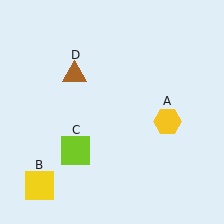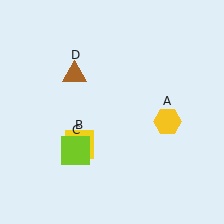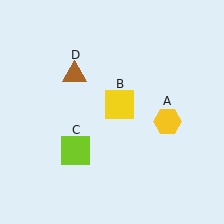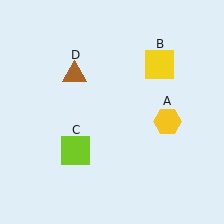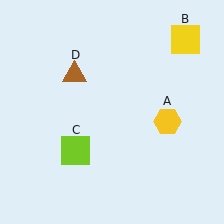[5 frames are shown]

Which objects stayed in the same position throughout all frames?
Yellow hexagon (object A) and lime square (object C) and brown triangle (object D) remained stationary.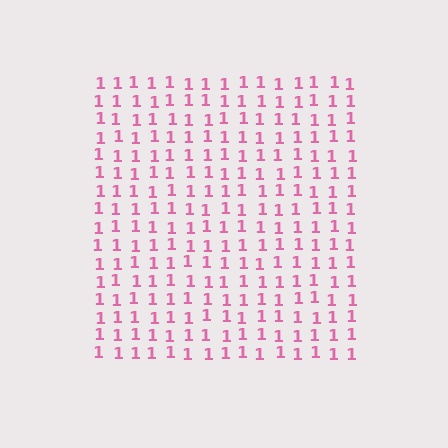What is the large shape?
The large shape is a square.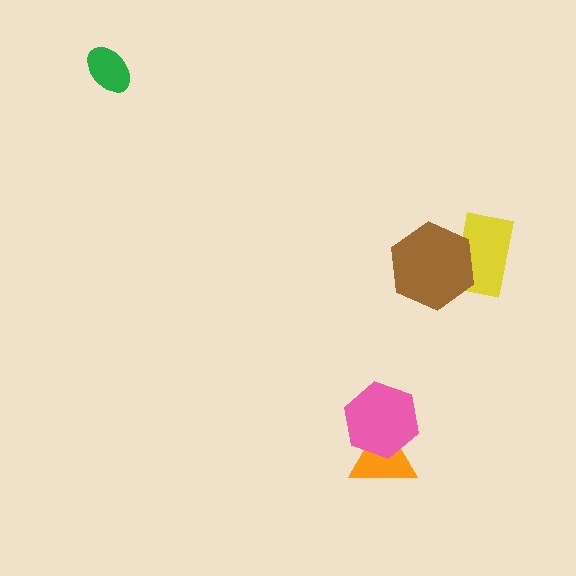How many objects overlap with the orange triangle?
1 object overlaps with the orange triangle.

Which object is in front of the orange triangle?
The pink hexagon is in front of the orange triangle.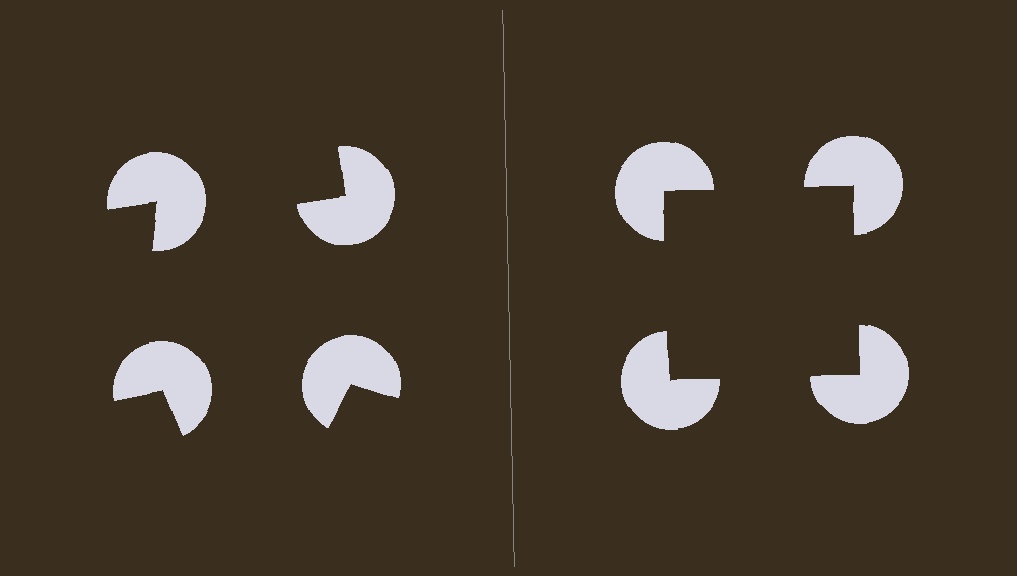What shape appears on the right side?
An illusory square.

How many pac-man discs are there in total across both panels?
8 — 4 on each side.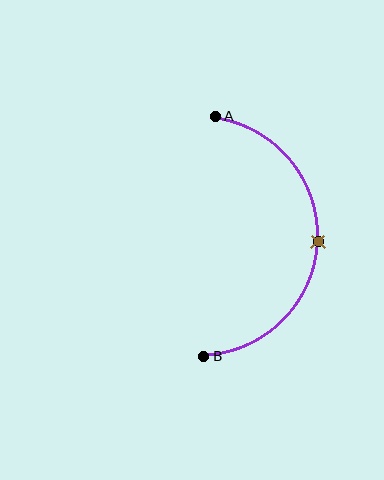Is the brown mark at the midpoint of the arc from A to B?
Yes. The brown mark lies on the arc at equal arc-length from both A and B — it is the arc midpoint.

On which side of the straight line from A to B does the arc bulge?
The arc bulges to the right of the straight line connecting A and B.